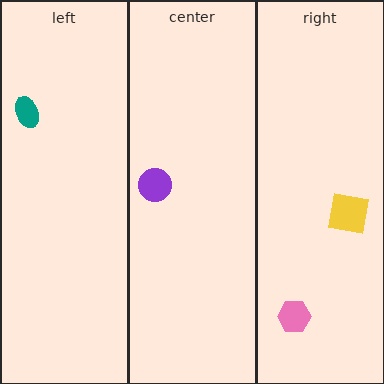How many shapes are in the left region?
1.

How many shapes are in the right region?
2.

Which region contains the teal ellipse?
The left region.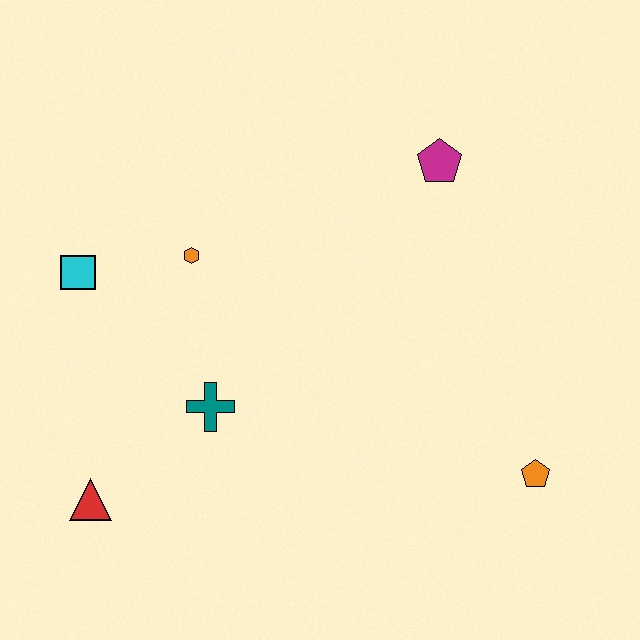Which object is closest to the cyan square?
The orange hexagon is closest to the cyan square.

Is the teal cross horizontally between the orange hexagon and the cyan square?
No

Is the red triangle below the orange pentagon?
Yes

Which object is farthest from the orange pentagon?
The cyan square is farthest from the orange pentagon.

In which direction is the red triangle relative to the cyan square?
The red triangle is below the cyan square.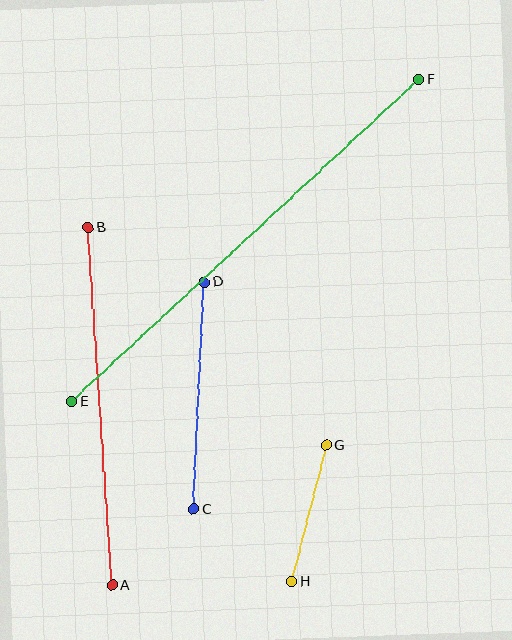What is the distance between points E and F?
The distance is approximately 474 pixels.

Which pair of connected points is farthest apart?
Points E and F are farthest apart.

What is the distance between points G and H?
The distance is approximately 141 pixels.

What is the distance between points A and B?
The distance is approximately 358 pixels.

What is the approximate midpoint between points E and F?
The midpoint is at approximately (245, 241) pixels.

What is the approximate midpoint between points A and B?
The midpoint is at approximately (100, 406) pixels.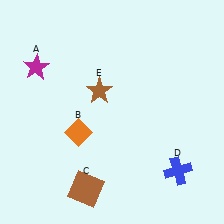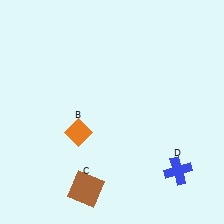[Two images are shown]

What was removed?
The brown star (E), the magenta star (A) were removed in Image 2.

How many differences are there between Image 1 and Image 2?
There are 2 differences between the two images.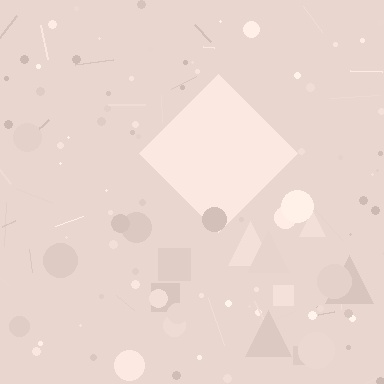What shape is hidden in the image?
A diamond is hidden in the image.